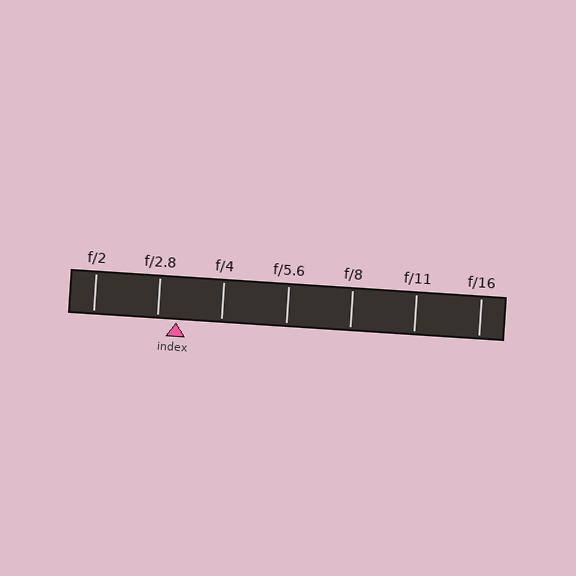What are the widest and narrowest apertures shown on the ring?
The widest aperture shown is f/2 and the narrowest is f/16.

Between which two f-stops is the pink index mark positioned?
The index mark is between f/2.8 and f/4.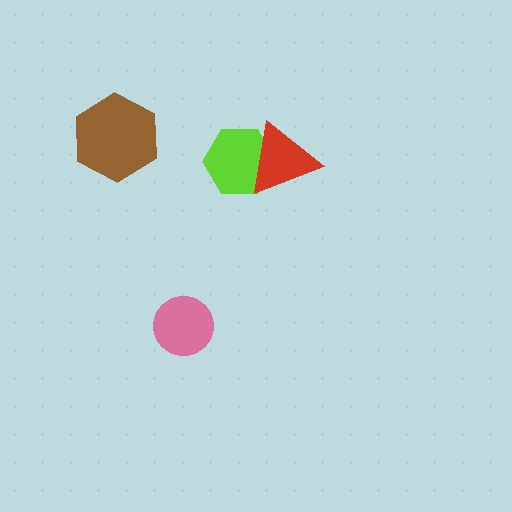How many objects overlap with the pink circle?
0 objects overlap with the pink circle.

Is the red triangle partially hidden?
No, no other shape covers it.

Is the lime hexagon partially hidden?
Yes, it is partially covered by another shape.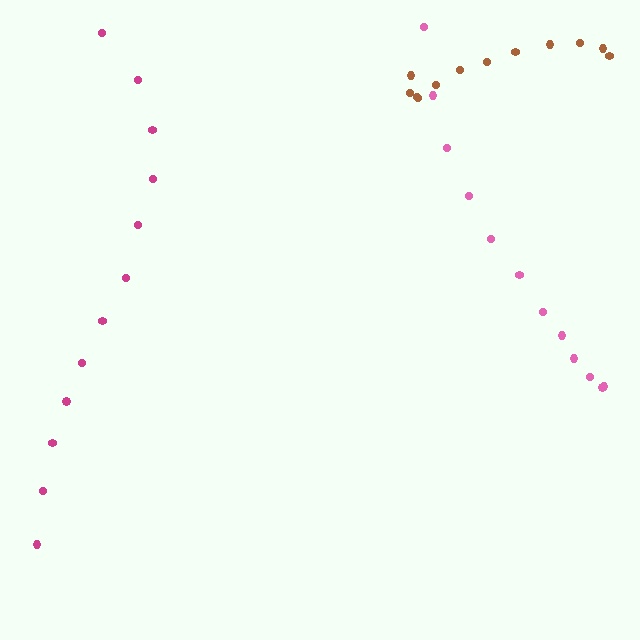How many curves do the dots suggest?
There are 3 distinct paths.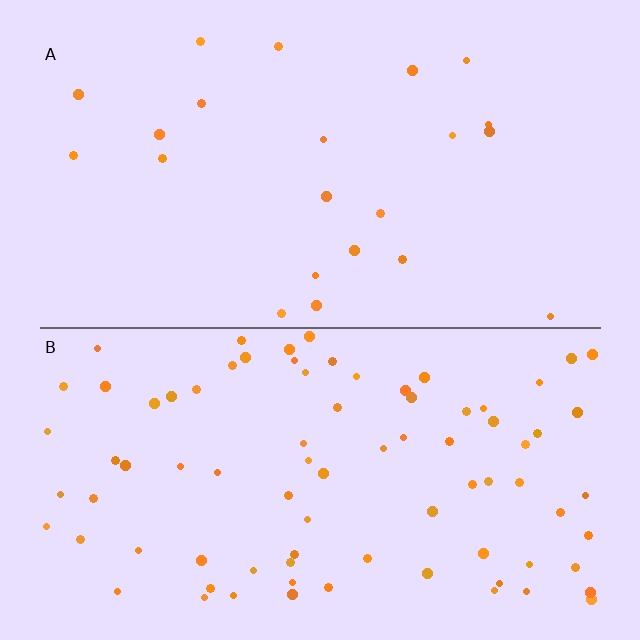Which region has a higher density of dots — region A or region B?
B (the bottom).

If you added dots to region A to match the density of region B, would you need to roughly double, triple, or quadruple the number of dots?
Approximately quadruple.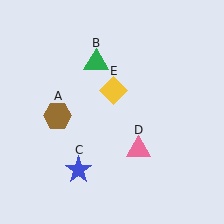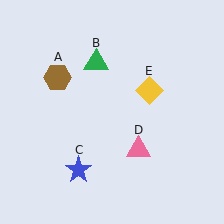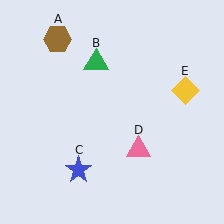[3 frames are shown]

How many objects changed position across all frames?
2 objects changed position: brown hexagon (object A), yellow diamond (object E).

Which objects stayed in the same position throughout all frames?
Green triangle (object B) and blue star (object C) and pink triangle (object D) remained stationary.